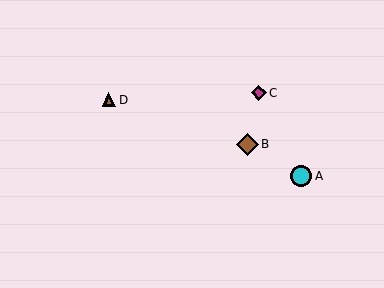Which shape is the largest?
The brown diamond (labeled B) is the largest.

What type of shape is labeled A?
Shape A is a cyan circle.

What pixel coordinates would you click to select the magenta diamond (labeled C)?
Click at (259, 93) to select the magenta diamond C.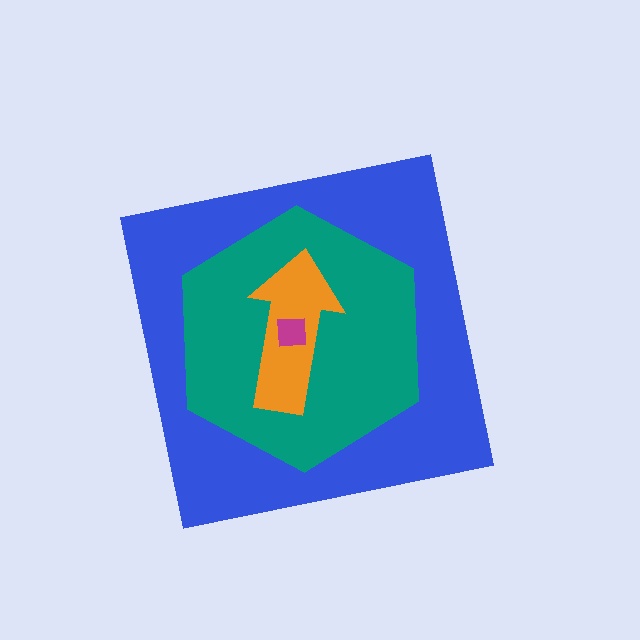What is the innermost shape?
The magenta square.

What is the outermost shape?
The blue square.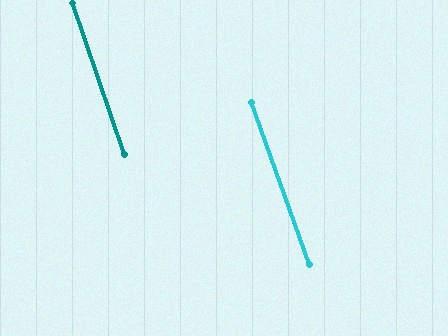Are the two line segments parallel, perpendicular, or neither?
Parallel — their directions differ by only 0.7°.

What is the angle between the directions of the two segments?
Approximately 1 degree.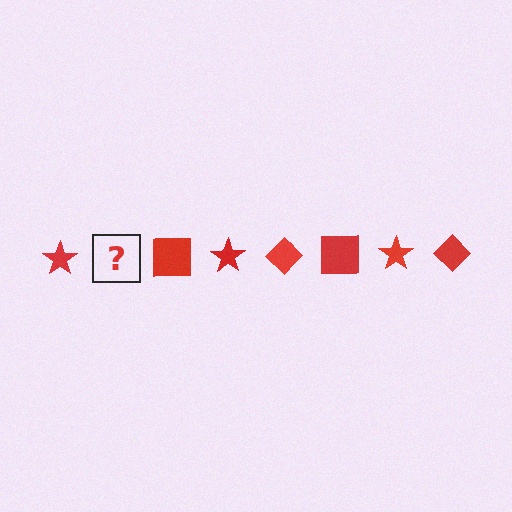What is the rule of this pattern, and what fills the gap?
The rule is that the pattern cycles through star, diamond, square shapes in red. The gap should be filled with a red diamond.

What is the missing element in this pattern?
The missing element is a red diamond.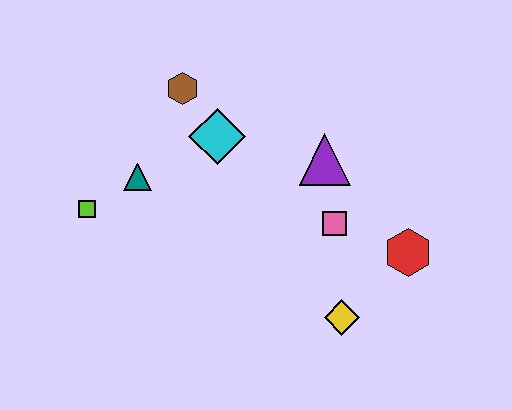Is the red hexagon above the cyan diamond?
No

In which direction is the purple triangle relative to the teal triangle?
The purple triangle is to the right of the teal triangle.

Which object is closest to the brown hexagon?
The cyan diamond is closest to the brown hexagon.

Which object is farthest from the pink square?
The lime square is farthest from the pink square.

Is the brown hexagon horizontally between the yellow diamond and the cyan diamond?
No